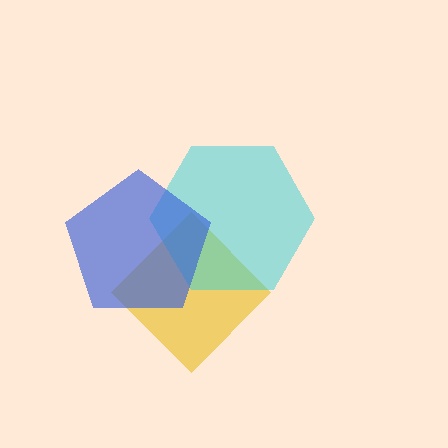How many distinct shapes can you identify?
There are 3 distinct shapes: a yellow diamond, a cyan hexagon, a blue pentagon.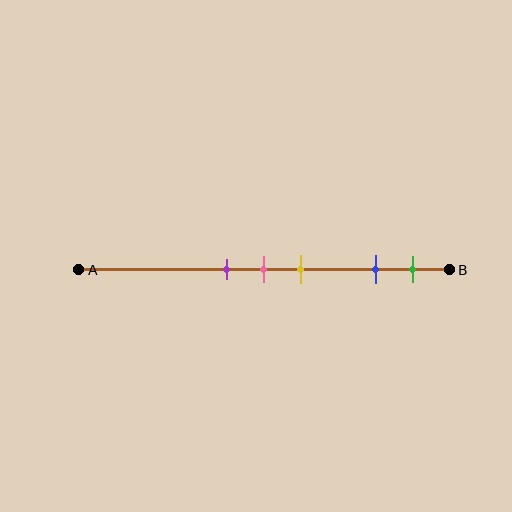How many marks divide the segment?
There are 5 marks dividing the segment.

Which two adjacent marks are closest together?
The purple and pink marks are the closest adjacent pair.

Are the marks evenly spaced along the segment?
No, the marks are not evenly spaced.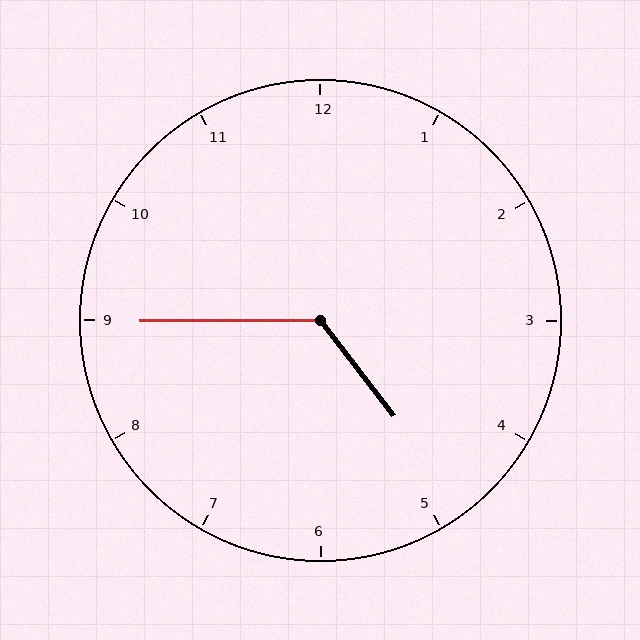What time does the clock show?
4:45.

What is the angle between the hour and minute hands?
Approximately 128 degrees.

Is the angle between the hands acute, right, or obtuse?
It is obtuse.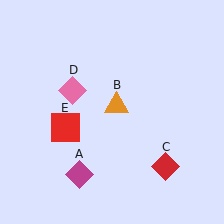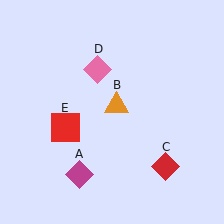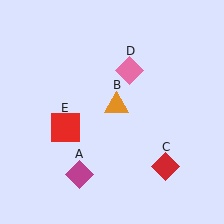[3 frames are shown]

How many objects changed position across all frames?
1 object changed position: pink diamond (object D).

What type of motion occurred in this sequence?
The pink diamond (object D) rotated clockwise around the center of the scene.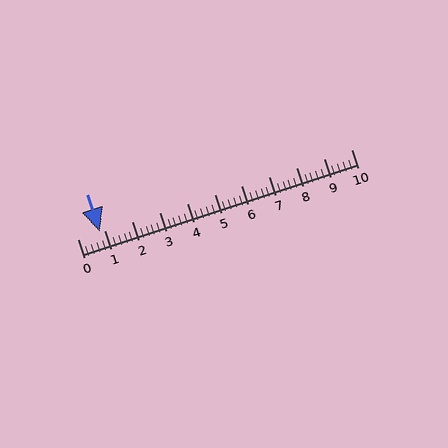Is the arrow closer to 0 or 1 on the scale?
The arrow is closer to 1.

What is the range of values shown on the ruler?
The ruler shows values from 0 to 10.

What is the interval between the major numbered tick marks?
The major tick marks are spaced 1 units apart.